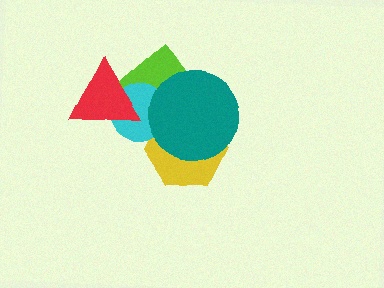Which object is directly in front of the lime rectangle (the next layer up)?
The cyan circle is directly in front of the lime rectangle.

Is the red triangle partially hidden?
No, no other shape covers it.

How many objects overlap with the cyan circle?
4 objects overlap with the cyan circle.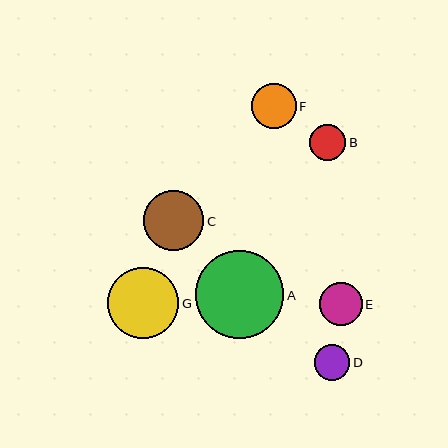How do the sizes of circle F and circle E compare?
Circle F and circle E are approximately the same size.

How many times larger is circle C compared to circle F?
Circle C is approximately 1.4 times the size of circle F.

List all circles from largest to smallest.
From largest to smallest: A, G, C, F, E, B, D.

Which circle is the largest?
Circle A is the largest with a size of approximately 89 pixels.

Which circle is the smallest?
Circle D is the smallest with a size of approximately 36 pixels.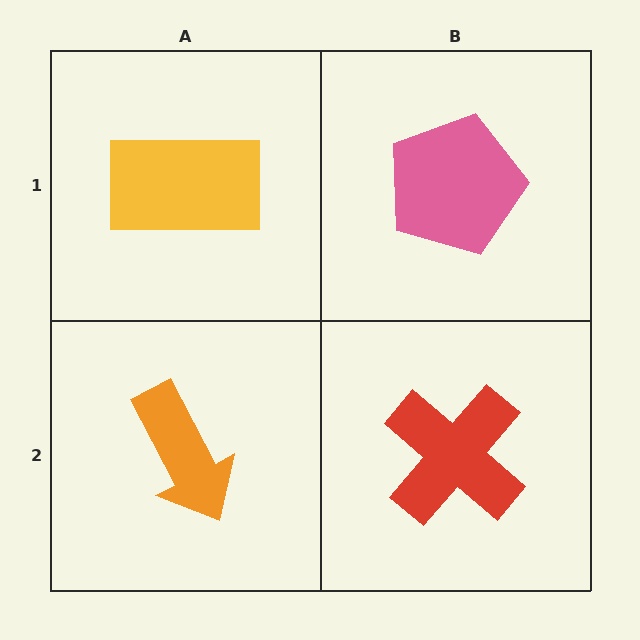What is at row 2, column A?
An orange arrow.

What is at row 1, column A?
A yellow rectangle.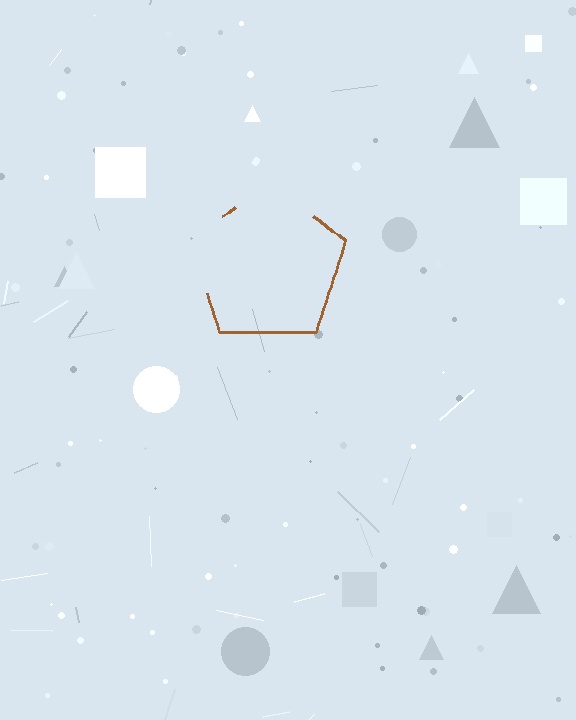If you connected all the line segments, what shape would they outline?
They would outline a pentagon.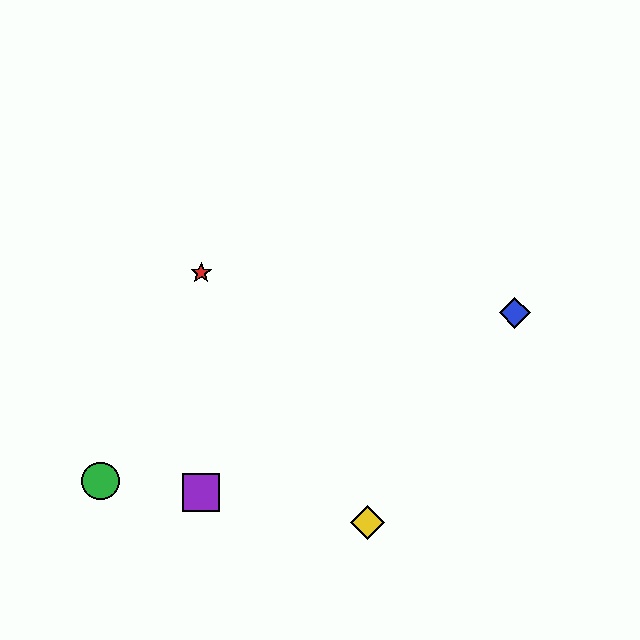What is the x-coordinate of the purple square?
The purple square is at x≈201.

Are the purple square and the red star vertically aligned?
Yes, both are at x≈201.